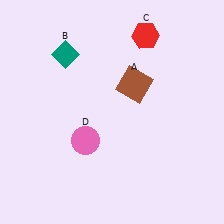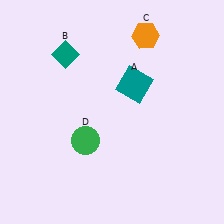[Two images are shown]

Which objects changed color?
A changed from brown to teal. C changed from red to orange. D changed from pink to green.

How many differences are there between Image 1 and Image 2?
There are 3 differences between the two images.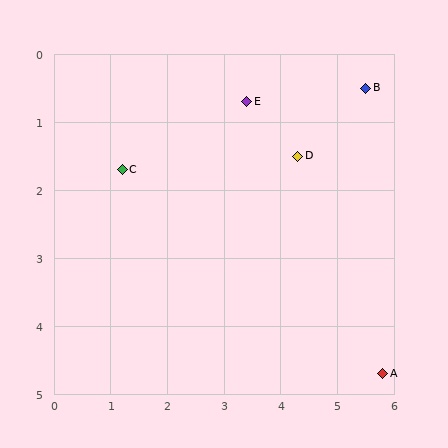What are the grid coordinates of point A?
Point A is at approximately (5.8, 4.7).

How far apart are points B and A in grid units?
Points B and A are about 4.2 grid units apart.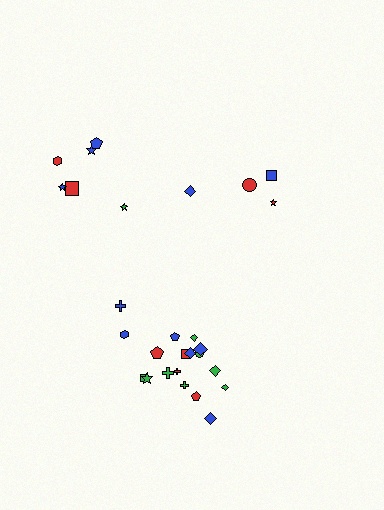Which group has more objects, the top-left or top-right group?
The top-left group.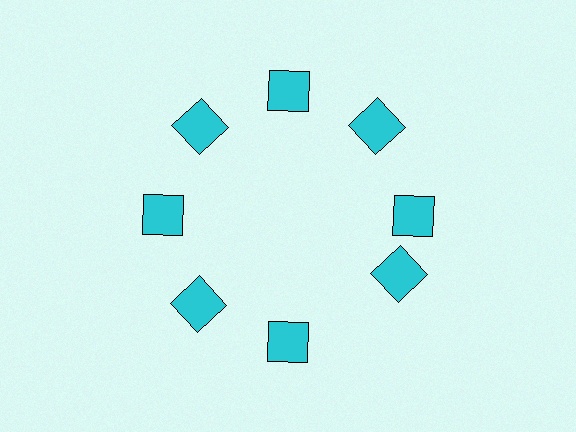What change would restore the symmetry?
The symmetry would be restored by rotating it back into even spacing with its neighbors so that all 8 squares sit at equal angles and equal distance from the center.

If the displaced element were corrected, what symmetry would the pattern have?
It would have 8-fold rotational symmetry — the pattern would map onto itself every 45 degrees.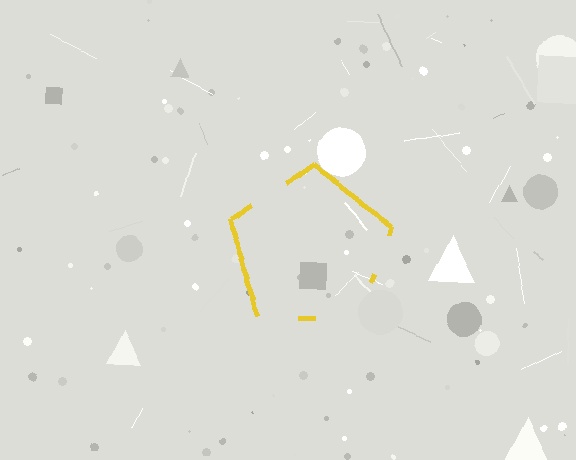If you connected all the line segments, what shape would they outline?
They would outline a pentagon.